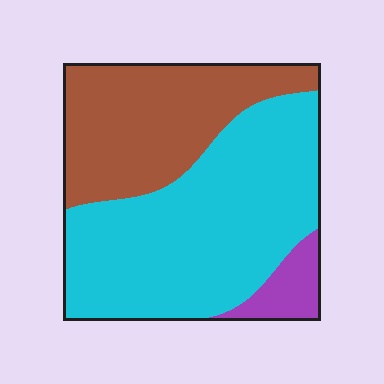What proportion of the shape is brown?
Brown takes up about one third (1/3) of the shape.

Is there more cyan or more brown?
Cyan.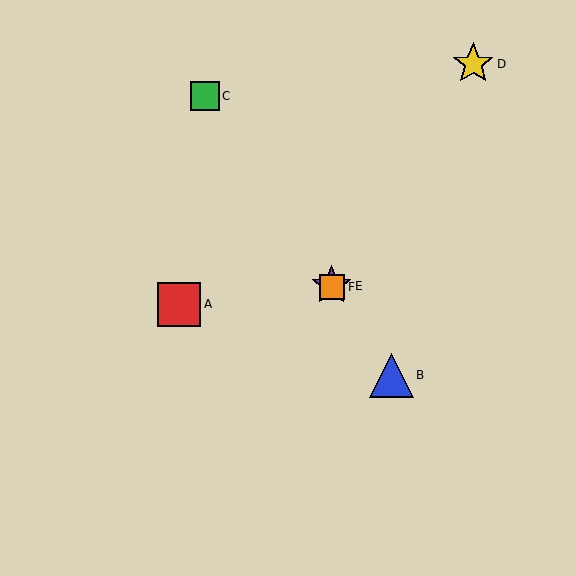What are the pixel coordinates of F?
Object F is at (332, 287).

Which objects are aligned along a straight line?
Objects B, C, E, F are aligned along a straight line.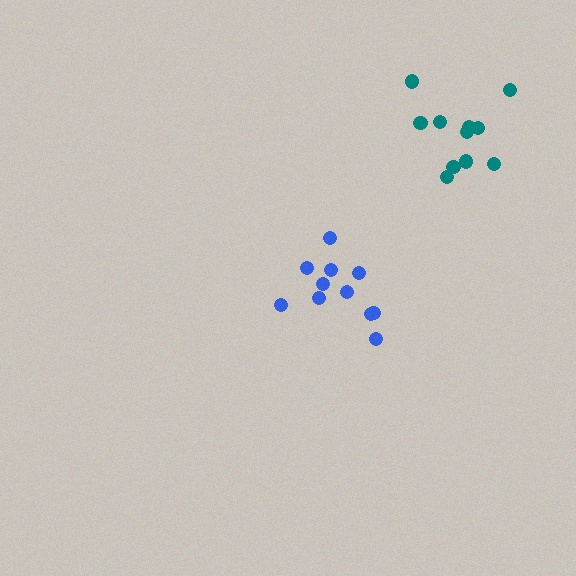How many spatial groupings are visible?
There are 2 spatial groupings.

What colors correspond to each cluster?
The clusters are colored: teal, blue.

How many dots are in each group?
Group 1: 12 dots, Group 2: 11 dots (23 total).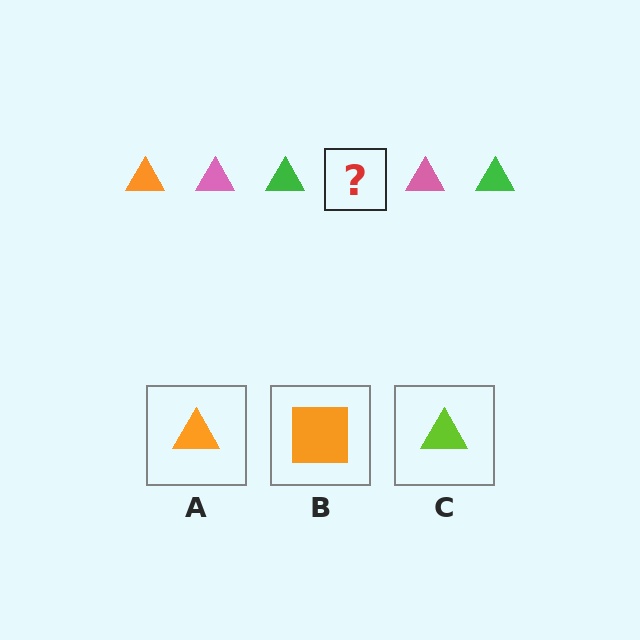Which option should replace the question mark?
Option A.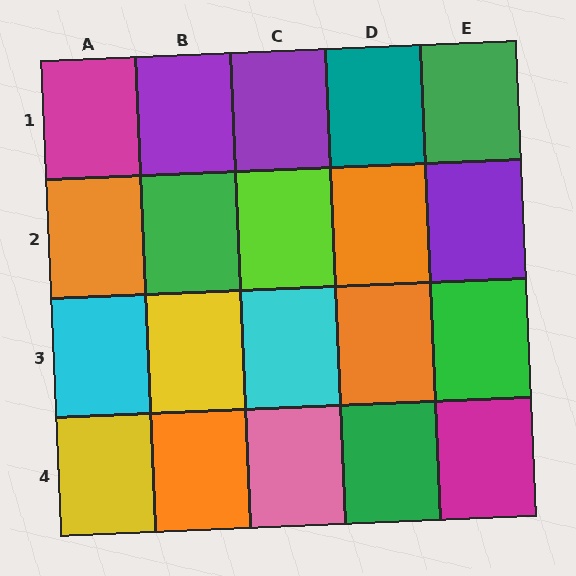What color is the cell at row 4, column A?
Yellow.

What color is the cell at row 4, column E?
Magenta.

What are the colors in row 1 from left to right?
Magenta, purple, purple, teal, green.